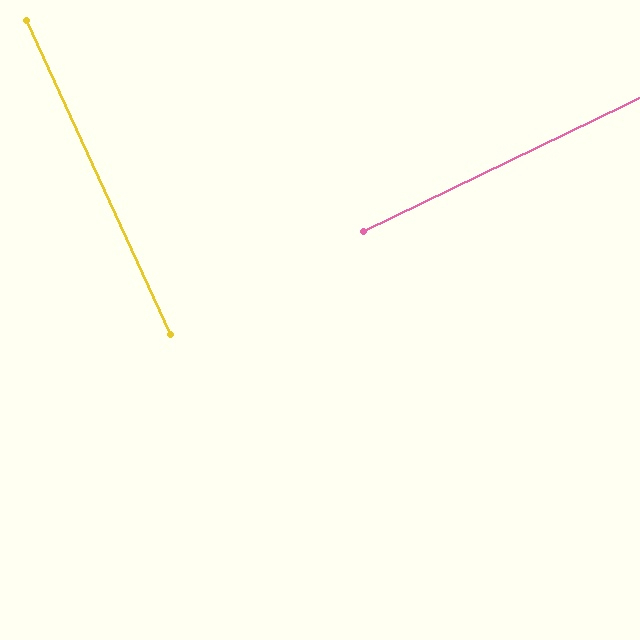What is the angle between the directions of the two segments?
Approximately 89 degrees.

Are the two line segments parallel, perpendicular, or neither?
Perpendicular — they meet at approximately 89°.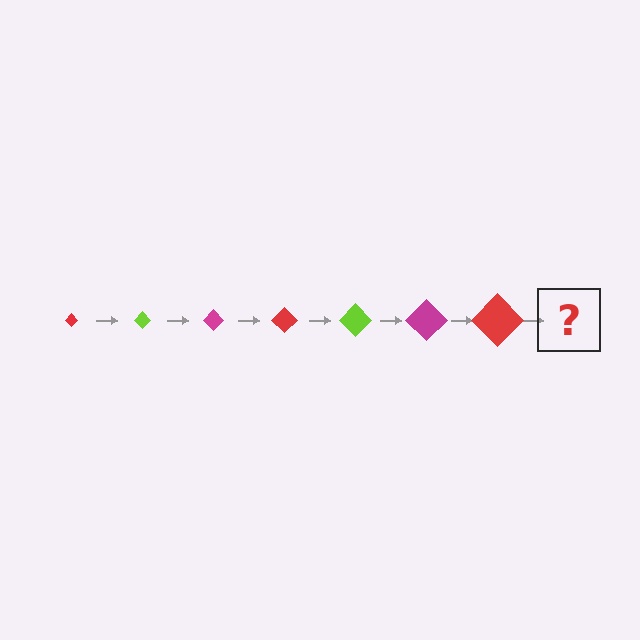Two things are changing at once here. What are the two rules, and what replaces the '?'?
The two rules are that the diamond grows larger each step and the color cycles through red, lime, and magenta. The '?' should be a lime diamond, larger than the previous one.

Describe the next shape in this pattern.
It should be a lime diamond, larger than the previous one.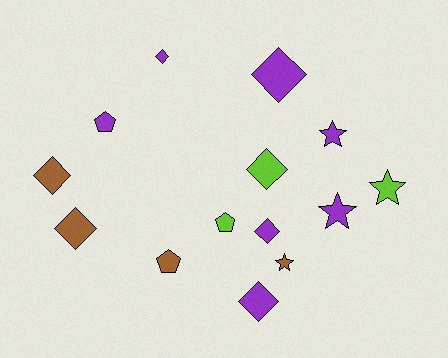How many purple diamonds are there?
There are 4 purple diamonds.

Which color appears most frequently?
Purple, with 7 objects.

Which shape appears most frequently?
Diamond, with 7 objects.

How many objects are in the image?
There are 14 objects.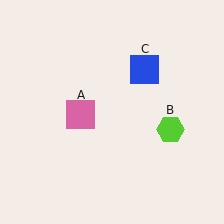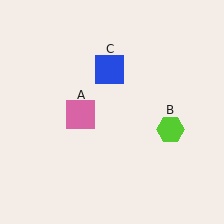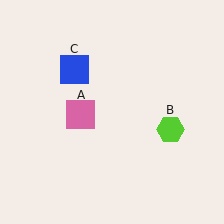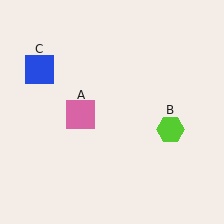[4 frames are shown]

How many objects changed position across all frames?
1 object changed position: blue square (object C).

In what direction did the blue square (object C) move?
The blue square (object C) moved left.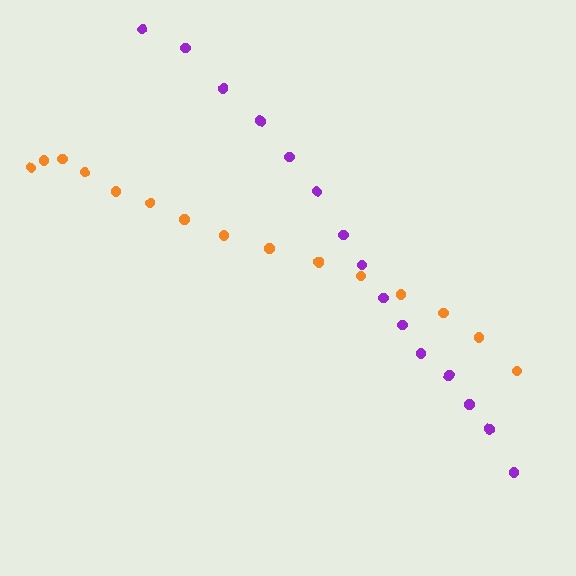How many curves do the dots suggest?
There are 2 distinct paths.